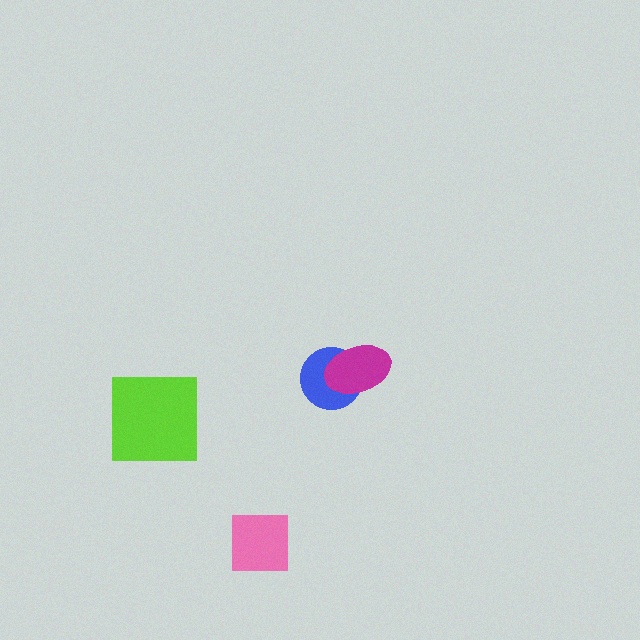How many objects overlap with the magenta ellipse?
1 object overlaps with the magenta ellipse.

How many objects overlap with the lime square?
0 objects overlap with the lime square.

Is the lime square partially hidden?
No, no other shape covers it.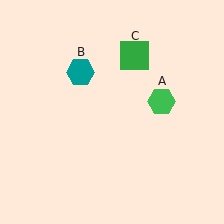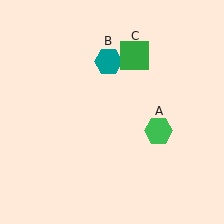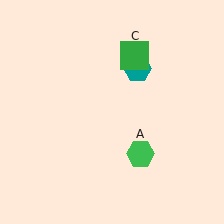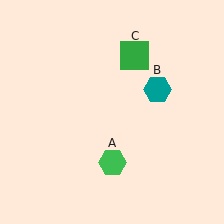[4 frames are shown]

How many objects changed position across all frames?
2 objects changed position: green hexagon (object A), teal hexagon (object B).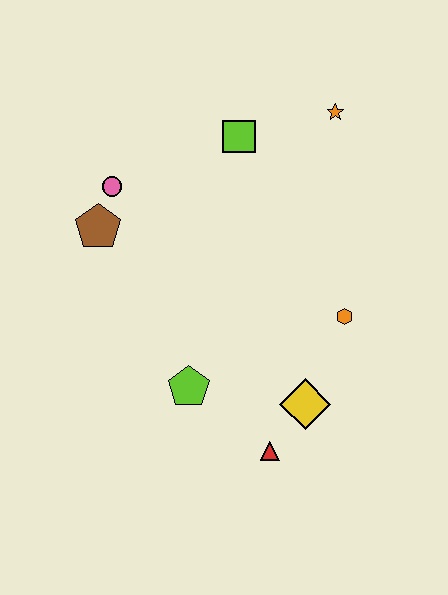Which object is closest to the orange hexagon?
The yellow diamond is closest to the orange hexagon.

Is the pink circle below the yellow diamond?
No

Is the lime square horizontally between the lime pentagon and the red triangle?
Yes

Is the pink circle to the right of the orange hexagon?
No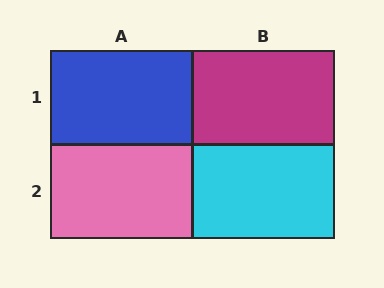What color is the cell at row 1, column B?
Magenta.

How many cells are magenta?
1 cell is magenta.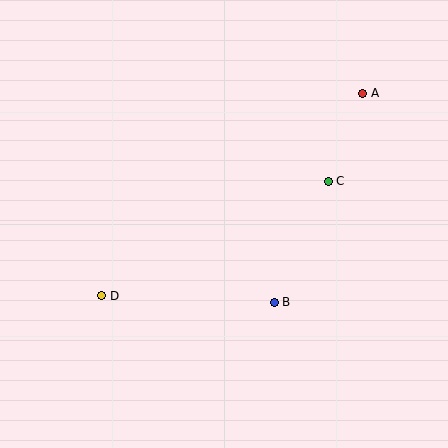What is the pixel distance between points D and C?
The distance between D and C is 254 pixels.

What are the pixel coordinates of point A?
Point A is at (363, 93).